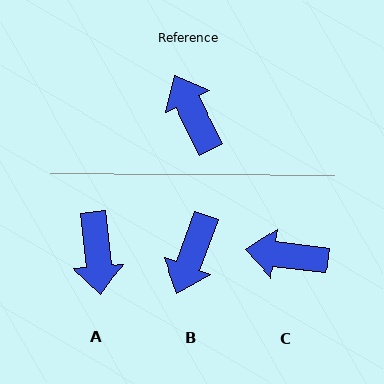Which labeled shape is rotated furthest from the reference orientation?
A, about 159 degrees away.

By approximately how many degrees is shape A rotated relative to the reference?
Approximately 159 degrees counter-clockwise.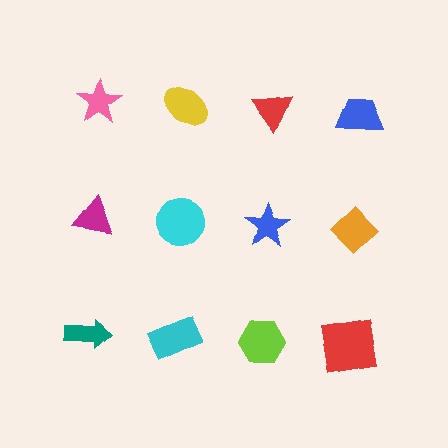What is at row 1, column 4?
A blue trapezoid.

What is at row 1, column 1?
A pink star.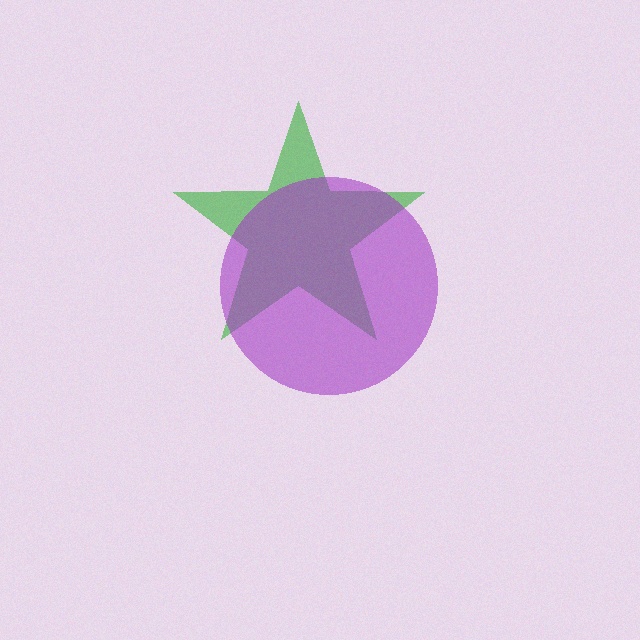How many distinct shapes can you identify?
There are 2 distinct shapes: a green star, a purple circle.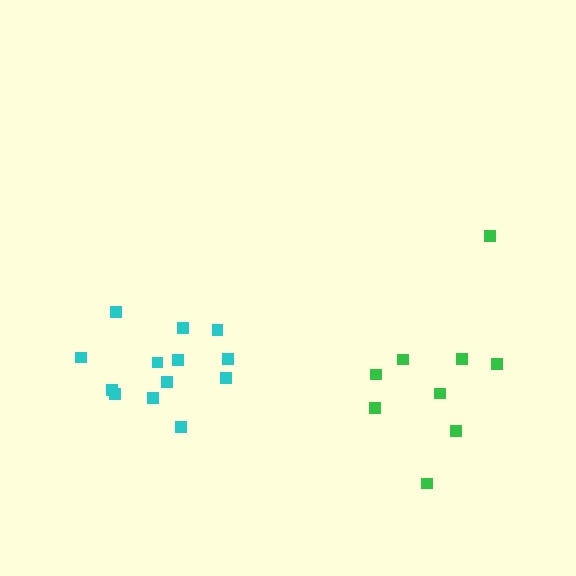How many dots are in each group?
Group 1: 9 dots, Group 2: 13 dots (22 total).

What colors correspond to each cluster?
The clusters are colored: green, cyan.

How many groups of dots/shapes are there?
There are 2 groups.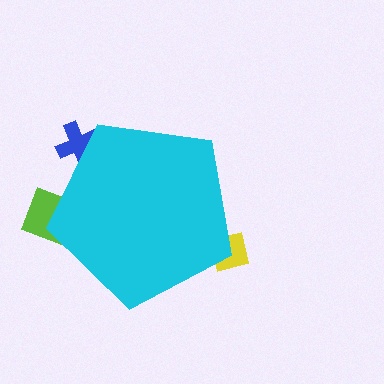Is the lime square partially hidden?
Yes, the lime square is partially hidden behind the cyan pentagon.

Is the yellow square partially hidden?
Yes, the yellow square is partially hidden behind the cyan pentagon.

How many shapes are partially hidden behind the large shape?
3 shapes are partially hidden.